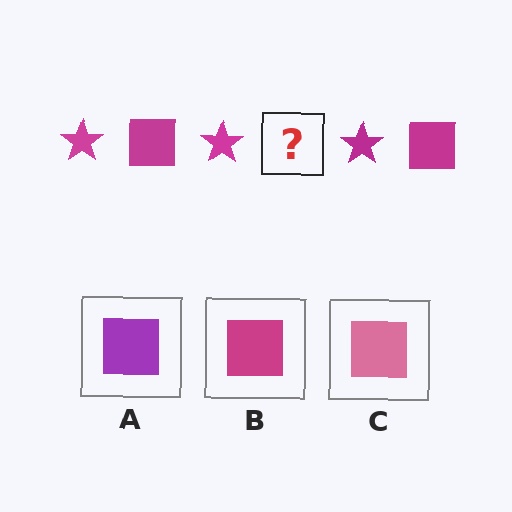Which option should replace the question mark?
Option B.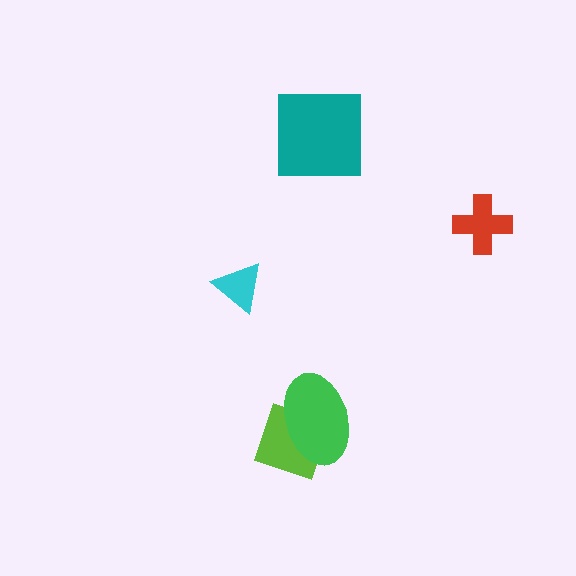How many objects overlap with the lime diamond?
1 object overlaps with the lime diamond.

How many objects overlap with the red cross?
0 objects overlap with the red cross.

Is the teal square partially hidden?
No, no other shape covers it.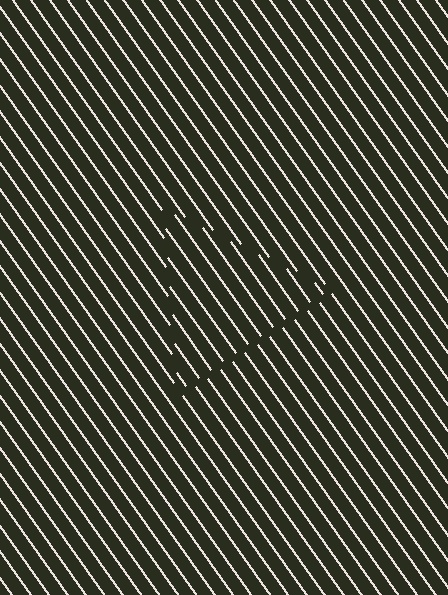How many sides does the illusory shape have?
3 sides — the line-ends trace a triangle.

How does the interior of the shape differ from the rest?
The interior of the shape contains the same grating, shifted by half a period — the contour is defined by the phase discontinuity where line-ends from the inner and outer gratings abut.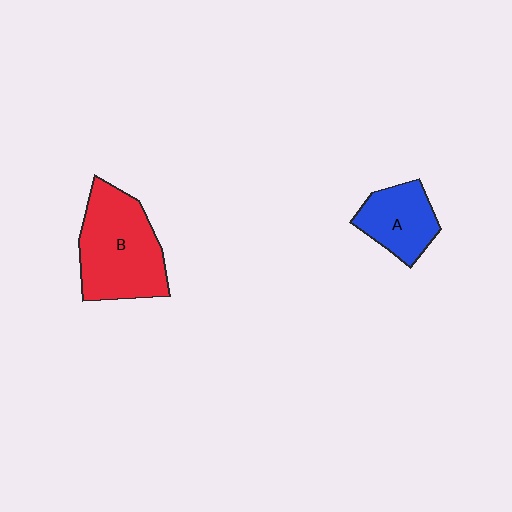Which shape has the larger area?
Shape B (red).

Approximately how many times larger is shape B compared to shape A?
Approximately 1.7 times.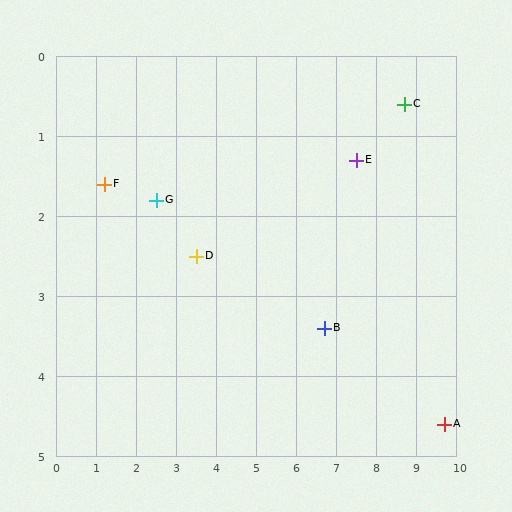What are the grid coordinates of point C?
Point C is at approximately (8.7, 0.6).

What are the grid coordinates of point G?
Point G is at approximately (2.5, 1.8).